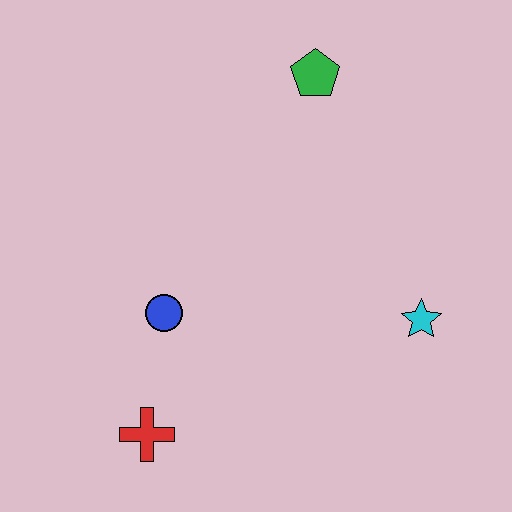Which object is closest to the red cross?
The blue circle is closest to the red cross.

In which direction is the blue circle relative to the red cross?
The blue circle is above the red cross.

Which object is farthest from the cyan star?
The red cross is farthest from the cyan star.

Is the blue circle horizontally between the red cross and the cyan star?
Yes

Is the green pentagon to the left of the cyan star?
Yes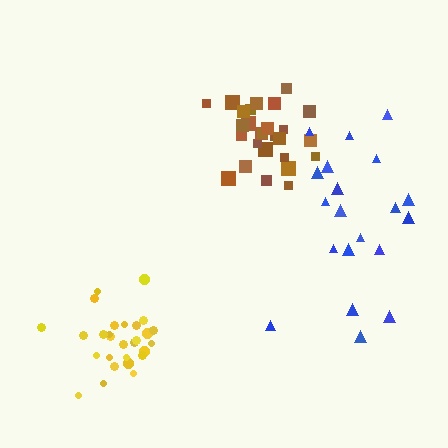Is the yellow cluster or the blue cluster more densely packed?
Yellow.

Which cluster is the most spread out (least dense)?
Blue.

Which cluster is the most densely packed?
Yellow.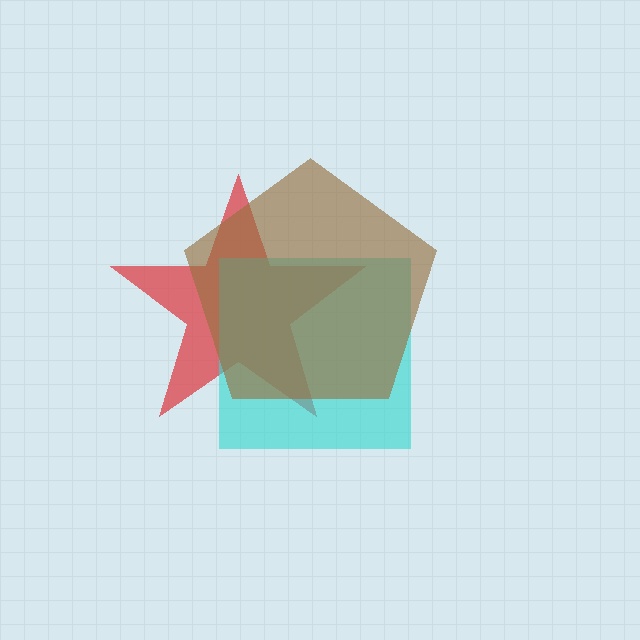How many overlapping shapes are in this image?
There are 3 overlapping shapes in the image.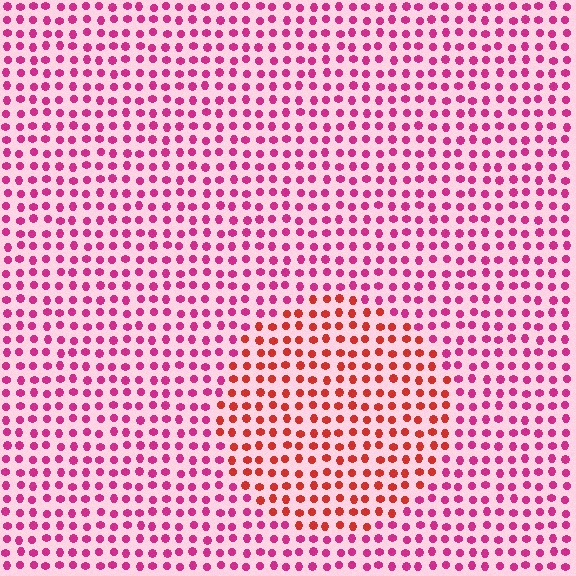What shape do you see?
I see a circle.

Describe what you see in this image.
The image is filled with small magenta elements in a uniform arrangement. A circle-shaped region is visible where the elements are tinted to a slightly different hue, forming a subtle color boundary.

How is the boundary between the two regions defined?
The boundary is defined purely by a slight shift in hue (about 37 degrees). Spacing, size, and orientation are identical on both sides.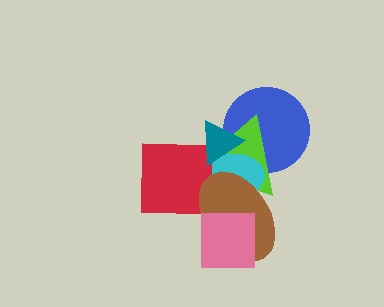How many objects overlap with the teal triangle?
4 objects overlap with the teal triangle.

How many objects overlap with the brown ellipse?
4 objects overlap with the brown ellipse.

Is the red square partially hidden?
Yes, it is partially covered by another shape.